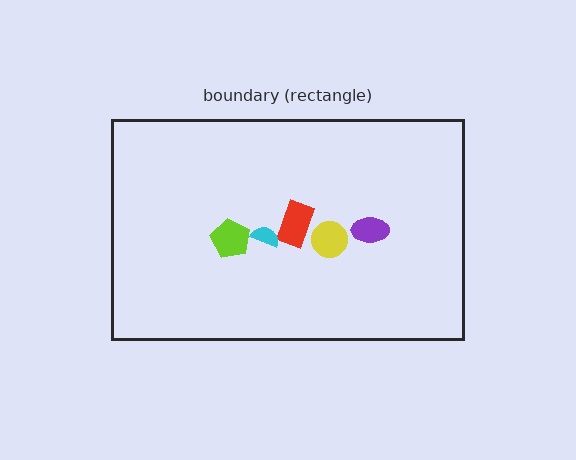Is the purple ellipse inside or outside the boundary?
Inside.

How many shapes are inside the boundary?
5 inside, 0 outside.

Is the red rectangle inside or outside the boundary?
Inside.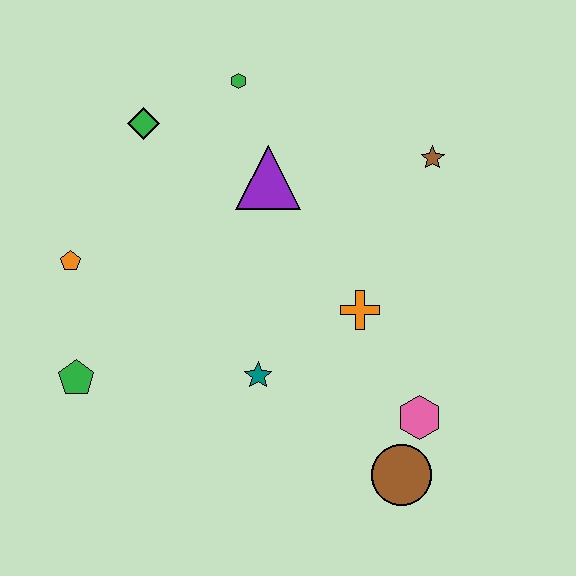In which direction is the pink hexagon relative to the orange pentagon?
The pink hexagon is to the right of the orange pentagon.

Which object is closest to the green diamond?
The green hexagon is closest to the green diamond.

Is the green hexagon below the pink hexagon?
No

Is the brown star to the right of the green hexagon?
Yes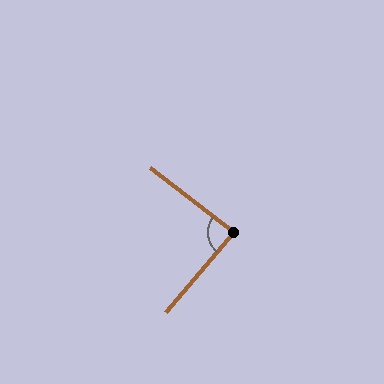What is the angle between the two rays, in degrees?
Approximately 88 degrees.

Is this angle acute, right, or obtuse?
It is approximately a right angle.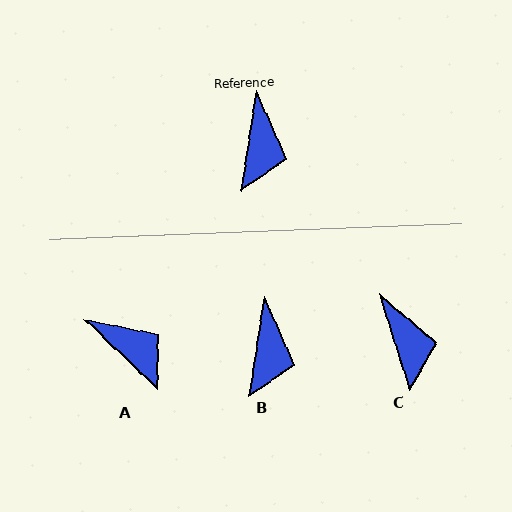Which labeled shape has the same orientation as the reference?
B.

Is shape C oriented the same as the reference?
No, it is off by about 26 degrees.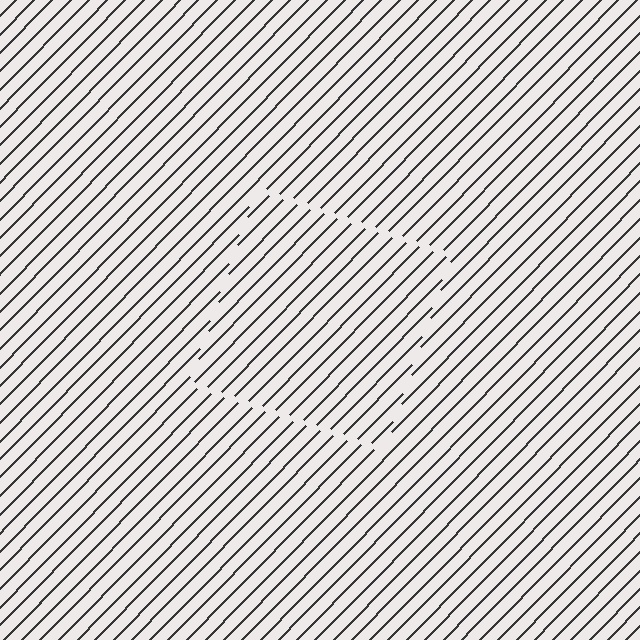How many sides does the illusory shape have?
4 sides — the line-ends trace a square.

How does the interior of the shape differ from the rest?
The interior of the shape contains the same grating, shifted by half a period — the contour is defined by the phase discontinuity where line-ends from the inner and outer gratings abut.